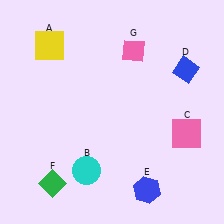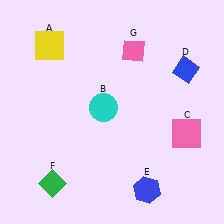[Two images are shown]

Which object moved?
The cyan circle (B) moved up.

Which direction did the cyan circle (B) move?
The cyan circle (B) moved up.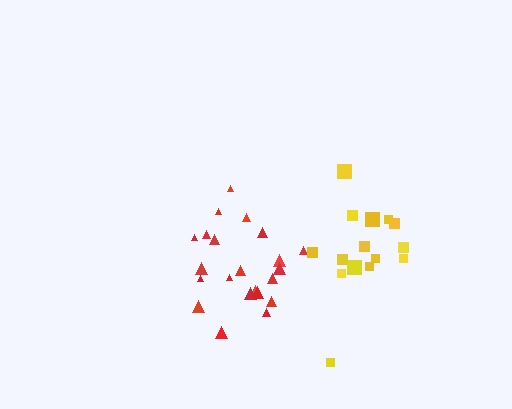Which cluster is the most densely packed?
Red.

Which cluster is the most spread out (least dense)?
Yellow.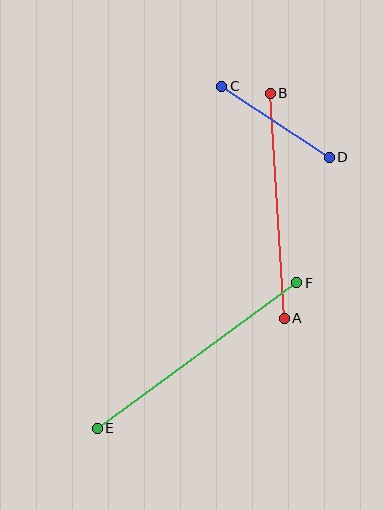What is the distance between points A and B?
The distance is approximately 225 pixels.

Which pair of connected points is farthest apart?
Points E and F are farthest apart.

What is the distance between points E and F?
The distance is approximately 247 pixels.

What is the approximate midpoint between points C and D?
The midpoint is at approximately (275, 122) pixels.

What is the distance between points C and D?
The distance is approximately 129 pixels.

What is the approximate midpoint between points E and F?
The midpoint is at approximately (197, 356) pixels.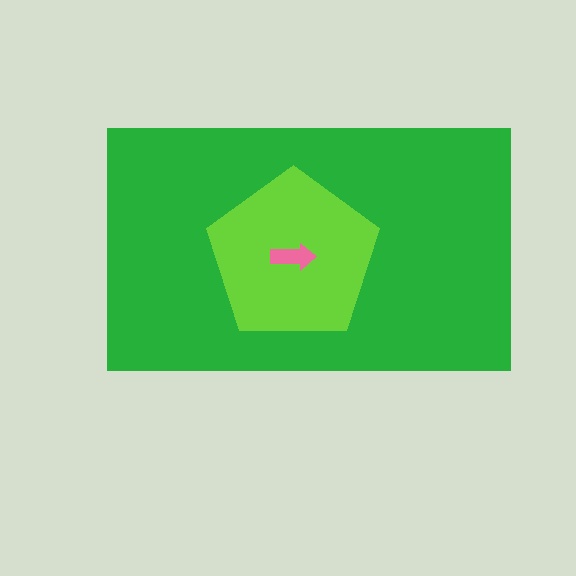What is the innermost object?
The pink arrow.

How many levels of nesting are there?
3.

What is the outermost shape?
The green rectangle.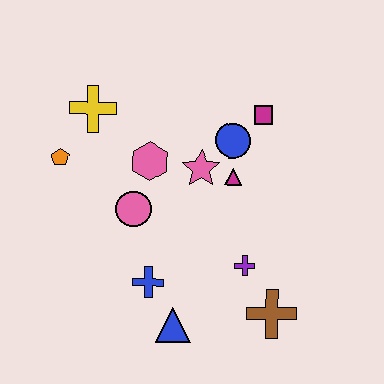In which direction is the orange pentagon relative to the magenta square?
The orange pentagon is to the left of the magenta square.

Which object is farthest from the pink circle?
The brown cross is farthest from the pink circle.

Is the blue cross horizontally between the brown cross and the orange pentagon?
Yes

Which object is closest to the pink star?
The magenta triangle is closest to the pink star.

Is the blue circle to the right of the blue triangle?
Yes